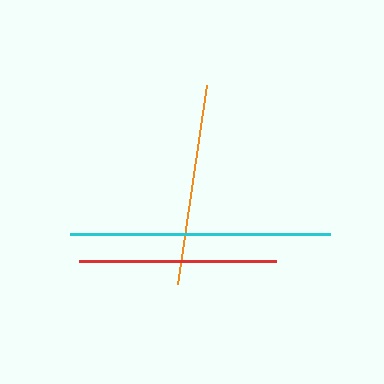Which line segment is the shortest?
The red line is the shortest at approximately 197 pixels.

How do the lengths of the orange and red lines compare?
The orange and red lines are approximately the same length.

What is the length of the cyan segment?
The cyan segment is approximately 260 pixels long.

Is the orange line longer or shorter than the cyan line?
The cyan line is longer than the orange line.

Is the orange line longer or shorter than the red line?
The orange line is longer than the red line.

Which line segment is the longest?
The cyan line is the longest at approximately 260 pixels.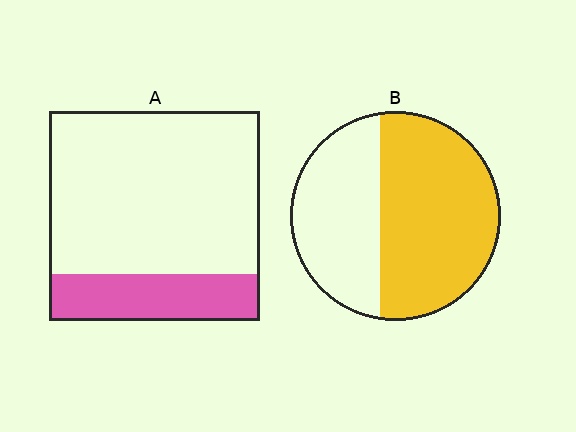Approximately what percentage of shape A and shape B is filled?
A is approximately 20% and B is approximately 60%.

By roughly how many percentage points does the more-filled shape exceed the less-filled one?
By roughly 35 percentage points (B over A).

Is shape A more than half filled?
No.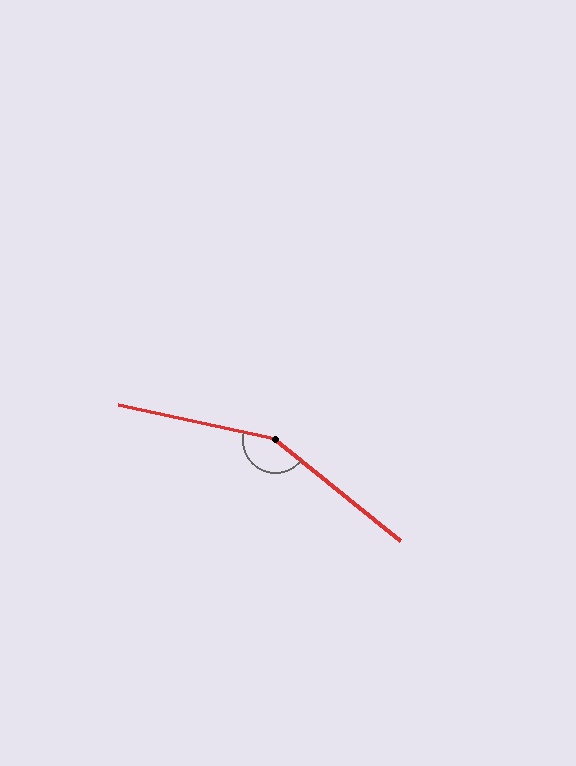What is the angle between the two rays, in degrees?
Approximately 154 degrees.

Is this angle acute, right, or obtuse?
It is obtuse.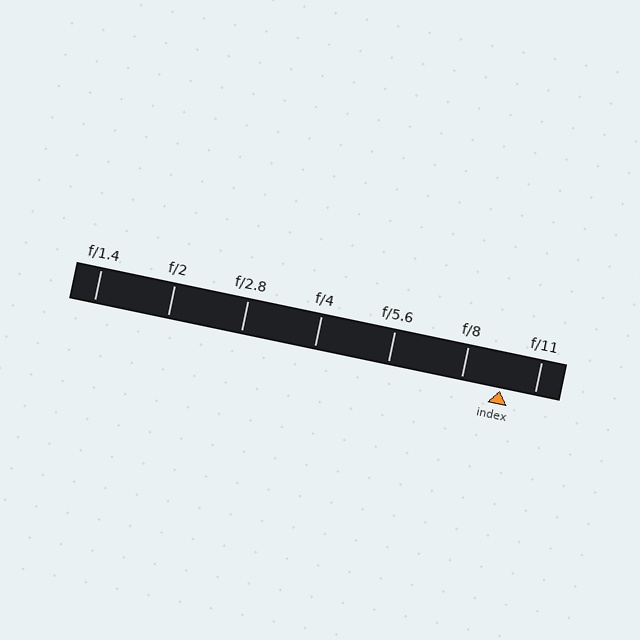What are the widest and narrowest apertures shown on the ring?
The widest aperture shown is f/1.4 and the narrowest is f/11.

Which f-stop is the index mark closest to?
The index mark is closest to f/11.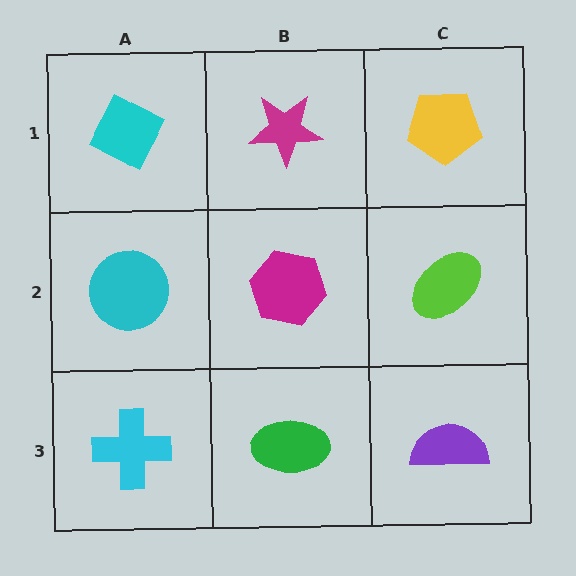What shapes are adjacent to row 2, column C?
A yellow pentagon (row 1, column C), a purple semicircle (row 3, column C), a magenta hexagon (row 2, column B).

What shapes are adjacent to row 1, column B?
A magenta hexagon (row 2, column B), a cyan diamond (row 1, column A), a yellow pentagon (row 1, column C).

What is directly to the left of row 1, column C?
A magenta star.